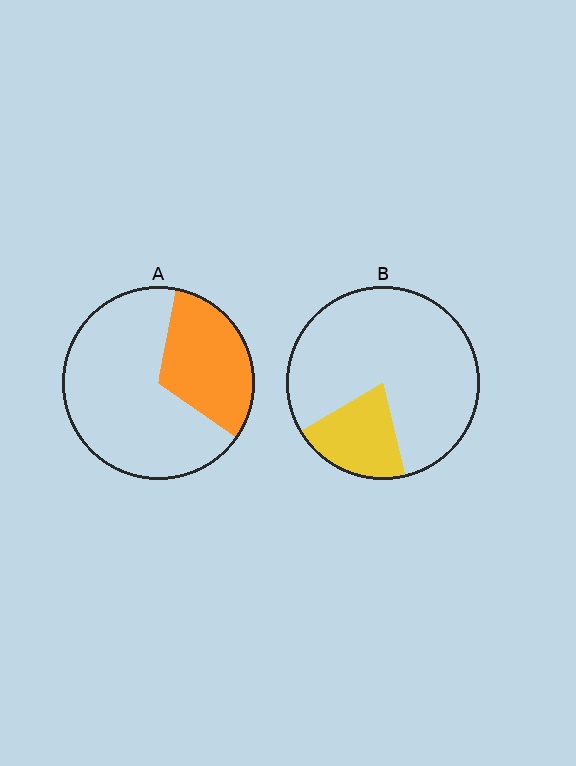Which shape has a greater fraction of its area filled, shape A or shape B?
Shape A.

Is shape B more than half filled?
No.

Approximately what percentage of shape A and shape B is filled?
A is approximately 30% and B is approximately 20%.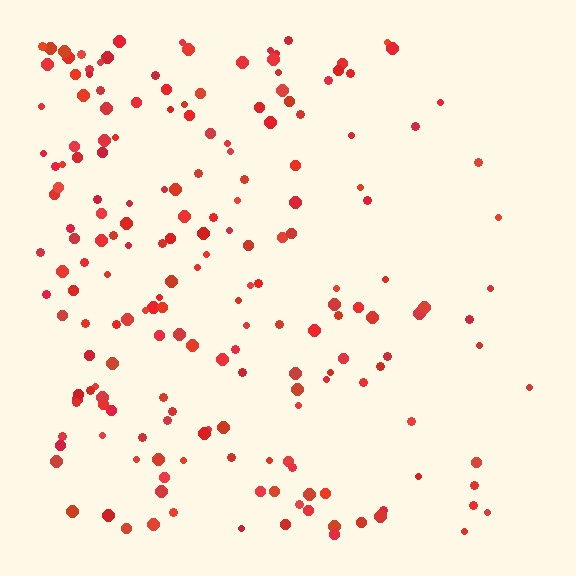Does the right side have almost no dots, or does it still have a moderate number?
Still a moderate number, just noticeably fewer than the left.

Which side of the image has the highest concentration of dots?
The left.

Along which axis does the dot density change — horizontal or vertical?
Horizontal.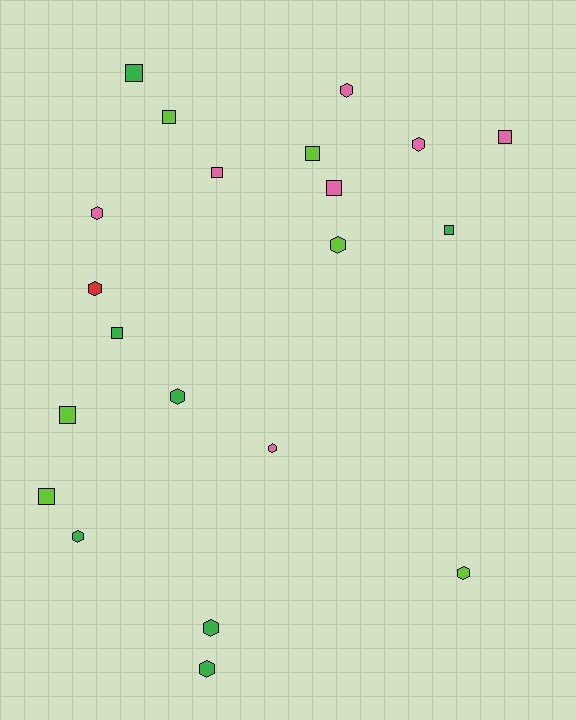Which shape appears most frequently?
Hexagon, with 11 objects.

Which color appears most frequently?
Pink, with 7 objects.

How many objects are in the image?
There are 21 objects.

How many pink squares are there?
There are 3 pink squares.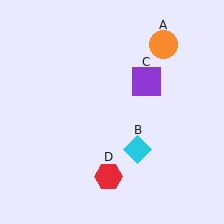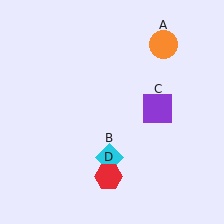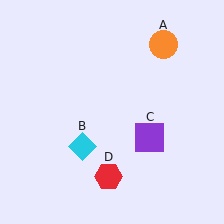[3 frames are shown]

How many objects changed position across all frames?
2 objects changed position: cyan diamond (object B), purple square (object C).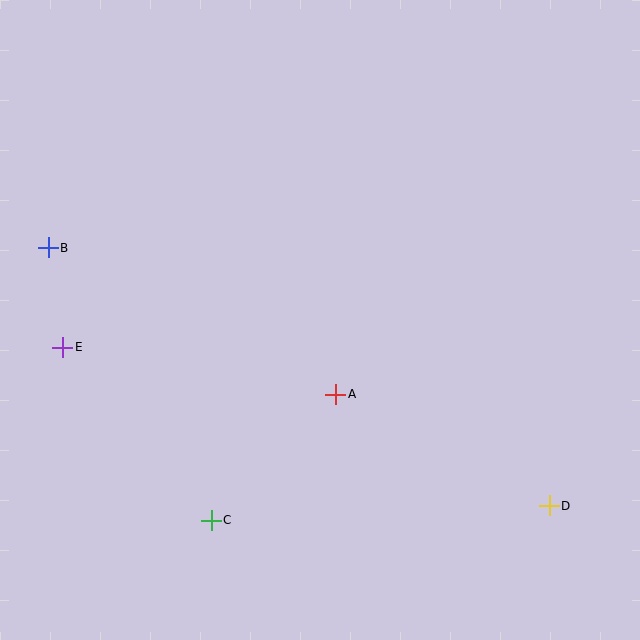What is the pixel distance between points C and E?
The distance between C and E is 228 pixels.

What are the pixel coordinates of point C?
Point C is at (211, 520).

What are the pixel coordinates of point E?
Point E is at (63, 347).